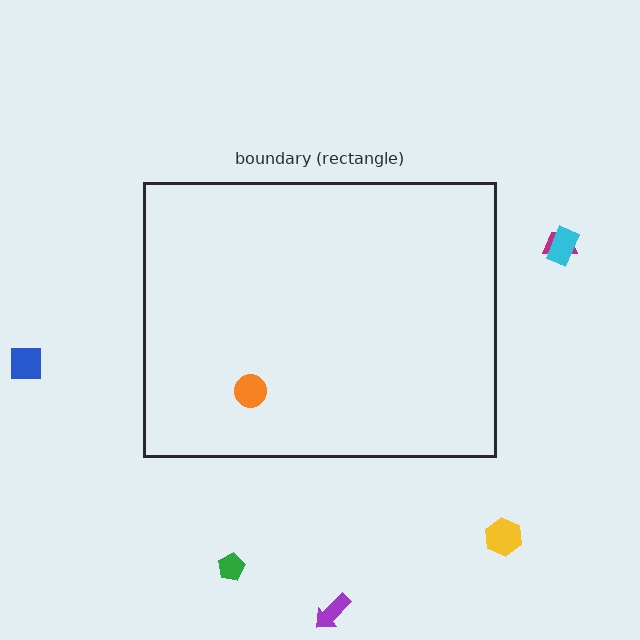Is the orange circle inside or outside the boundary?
Inside.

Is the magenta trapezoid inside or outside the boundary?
Outside.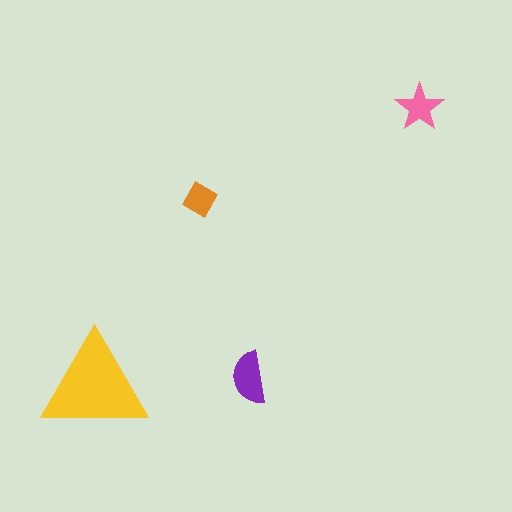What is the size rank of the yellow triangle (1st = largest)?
1st.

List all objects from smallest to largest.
The orange diamond, the pink star, the purple semicircle, the yellow triangle.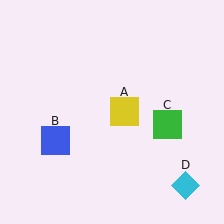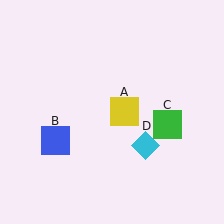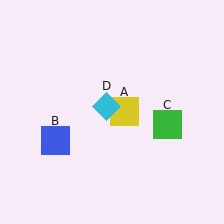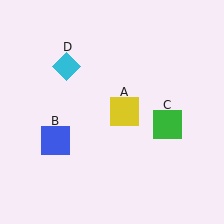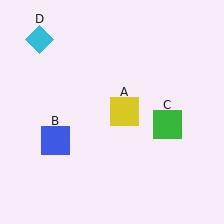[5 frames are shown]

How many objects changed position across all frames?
1 object changed position: cyan diamond (object D).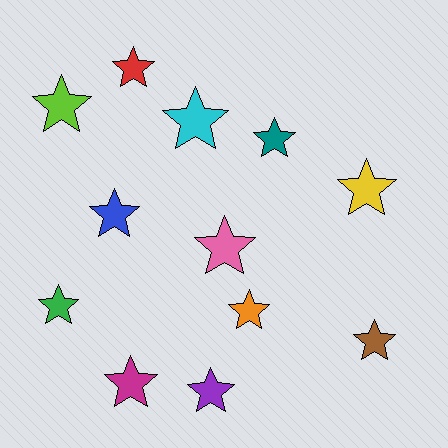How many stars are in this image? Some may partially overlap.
There are 12 stars.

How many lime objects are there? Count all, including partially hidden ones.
There is 1 lime object.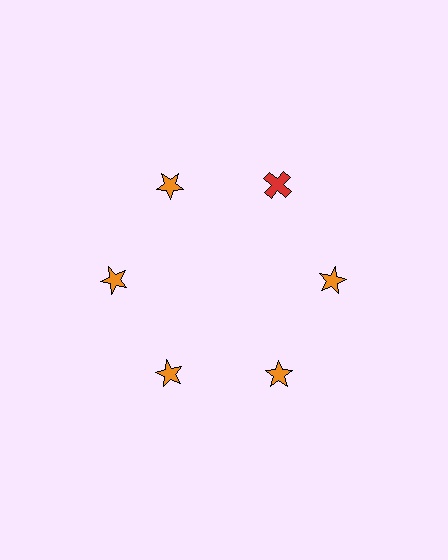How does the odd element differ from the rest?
It differs in both color (red instead of orange) and shape (cross instead of star).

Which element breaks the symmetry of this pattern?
The red cross at roughly the 1 o'clock position breaks the symmetry. All other shapes are orange stars.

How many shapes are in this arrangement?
There are 6 shapes arranged in a ring pattern.